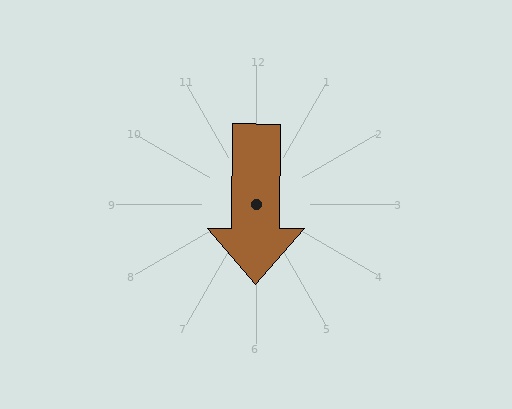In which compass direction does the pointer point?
South.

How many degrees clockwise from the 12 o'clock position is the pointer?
Approximately 180 degrees.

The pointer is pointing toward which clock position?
Roughly 6 o'clock.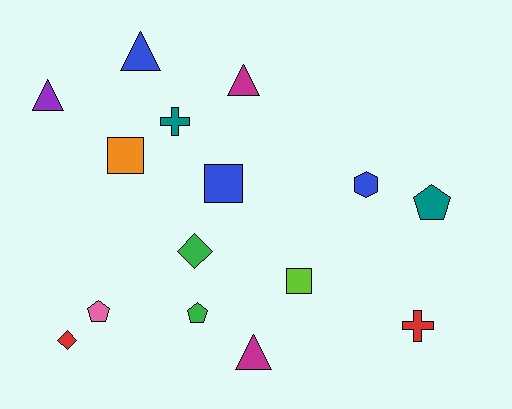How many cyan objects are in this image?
There are no cyan objects.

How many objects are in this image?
There are 15 objects.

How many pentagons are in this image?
There are 3 pentagons.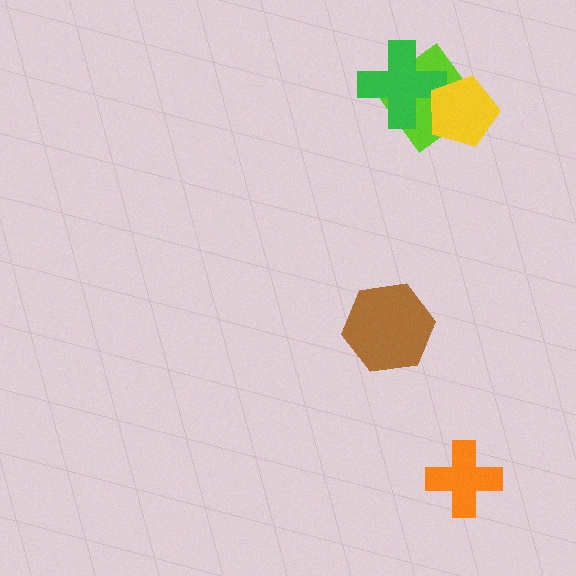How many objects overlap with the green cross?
2 objects overlap with the green cross.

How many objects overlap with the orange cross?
0 objects overlap with the orange cross.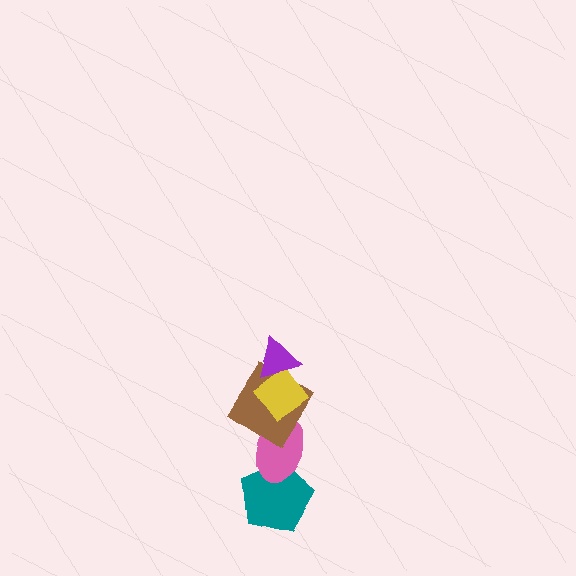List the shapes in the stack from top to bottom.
From top to bottom: the purple triangle, the yellow diamond, the brown diamond, the pink ellipse, the teal pentagon.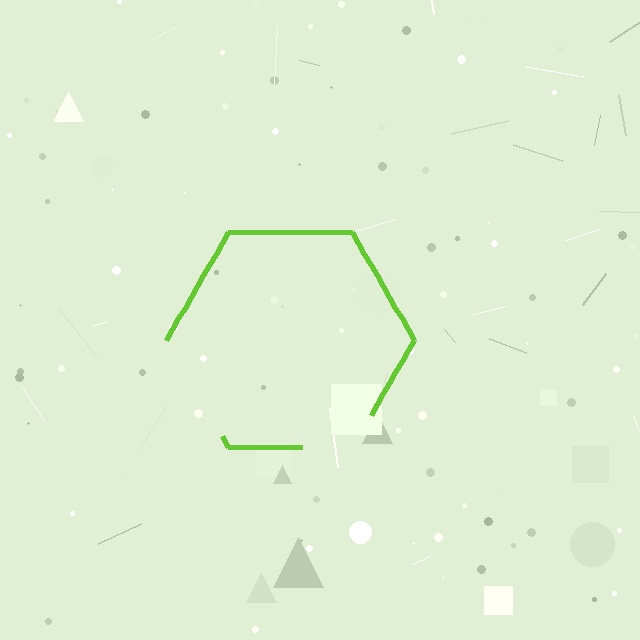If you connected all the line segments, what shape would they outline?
They would outline a hexagon.